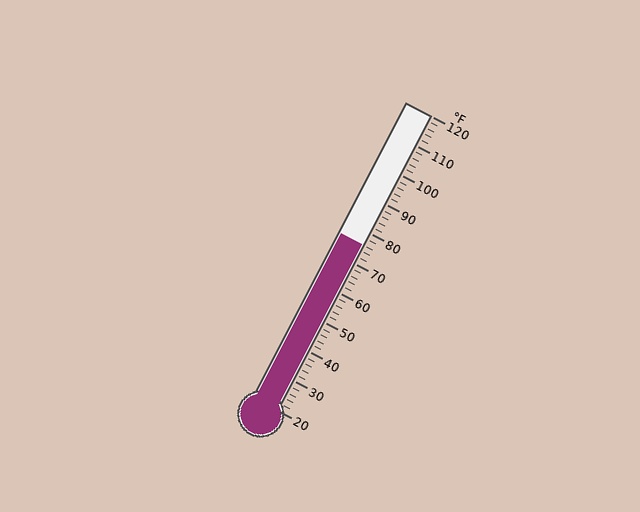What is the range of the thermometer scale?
The thermometer scale ranges from 20°F to 120°F.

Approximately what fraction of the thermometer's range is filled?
The thermometer is filled to approximately 55% of its range.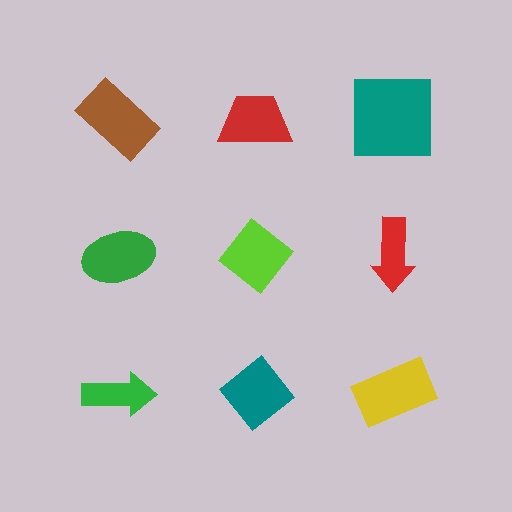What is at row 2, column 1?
A green ellipse.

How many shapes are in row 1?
3 shapes.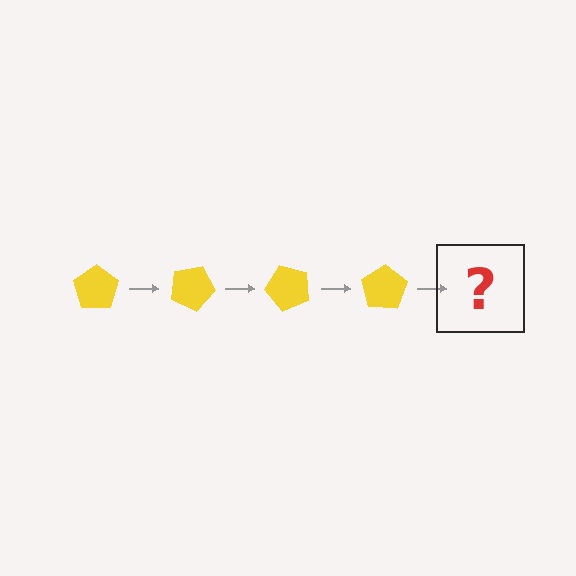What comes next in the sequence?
The next element should be a yellow pentagon rotated 100 degrees.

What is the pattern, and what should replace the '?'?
The pattern is that the pentagon rotates 25 degrees each step. The '?' should be a yellow pentagon rotated 100 degrees.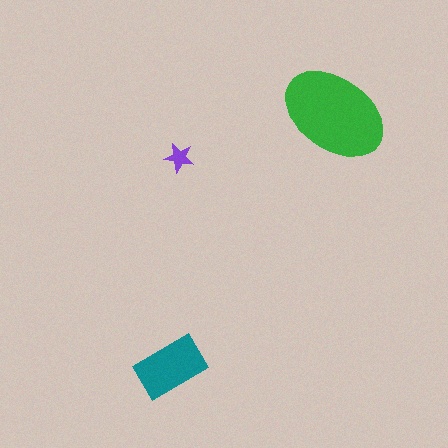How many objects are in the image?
There are 3 objects in the image.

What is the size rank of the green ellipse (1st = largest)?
1st.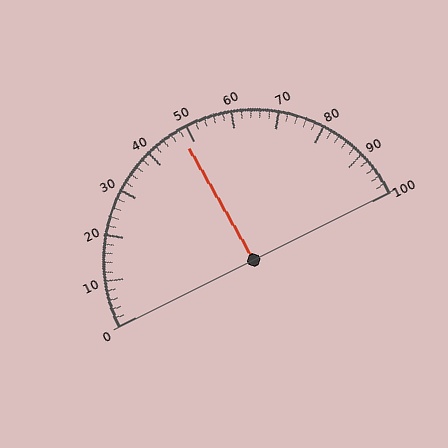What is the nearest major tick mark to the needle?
The nearest major tick mark is 50.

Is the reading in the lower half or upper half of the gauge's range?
The reading is in the lower half of the range (0 to 100).